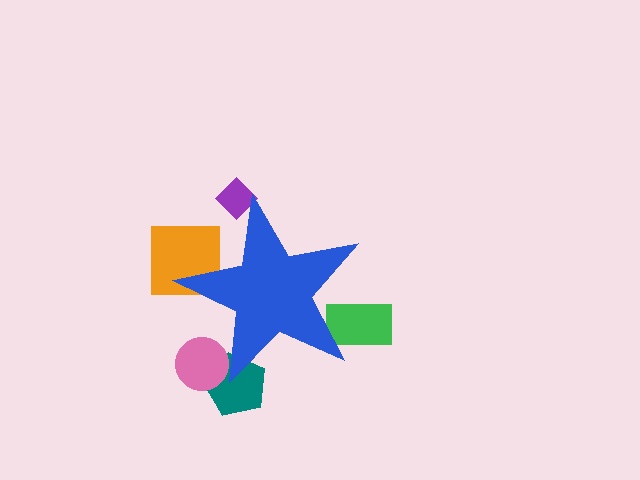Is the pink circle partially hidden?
Yes, the pink circle is partially hidden behind the blue star.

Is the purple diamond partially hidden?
Yes, the purple diamond is partially hidden behind the blue star.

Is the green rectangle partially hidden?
Yes, the green rectangle is partially hidden behind the blue star.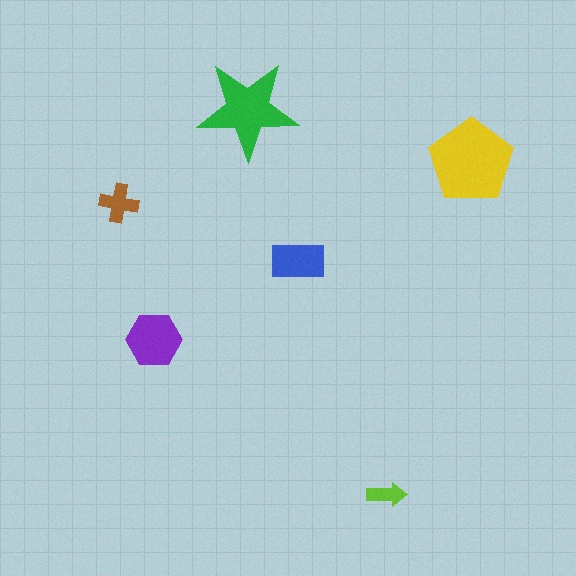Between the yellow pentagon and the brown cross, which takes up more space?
The yellow pentagon.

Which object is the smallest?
The lime arrow.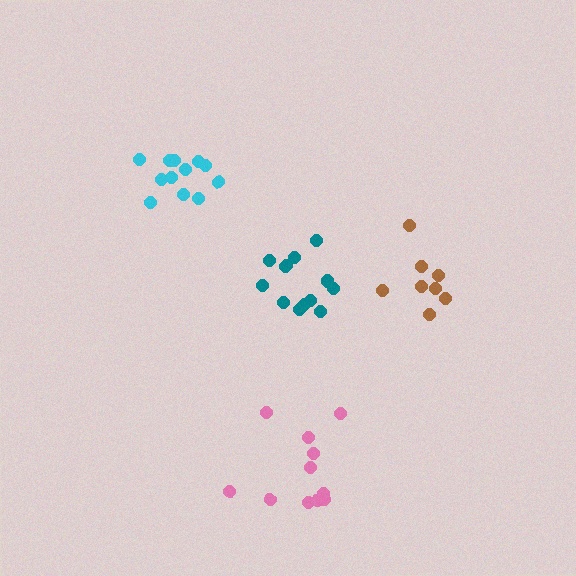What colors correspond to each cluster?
The clusters are colored: pink, teal, brown, cyan.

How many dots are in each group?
Group 1: 11 dots, Group 2: 13 dots, Group 3: 8 dots, Group 4: 12 dots (44 total).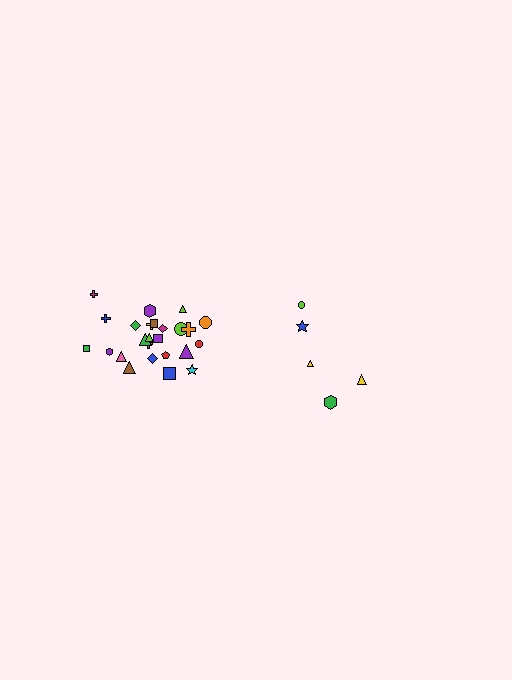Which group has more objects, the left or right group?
The left group.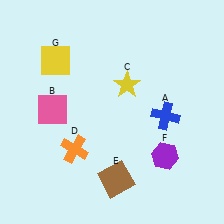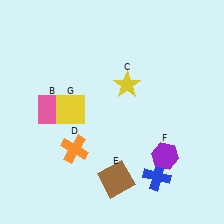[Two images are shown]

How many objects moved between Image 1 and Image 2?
2 objects moved between the two images.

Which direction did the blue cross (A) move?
The blue cross (A) moved down.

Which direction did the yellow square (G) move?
The yellow square (G) moved down.